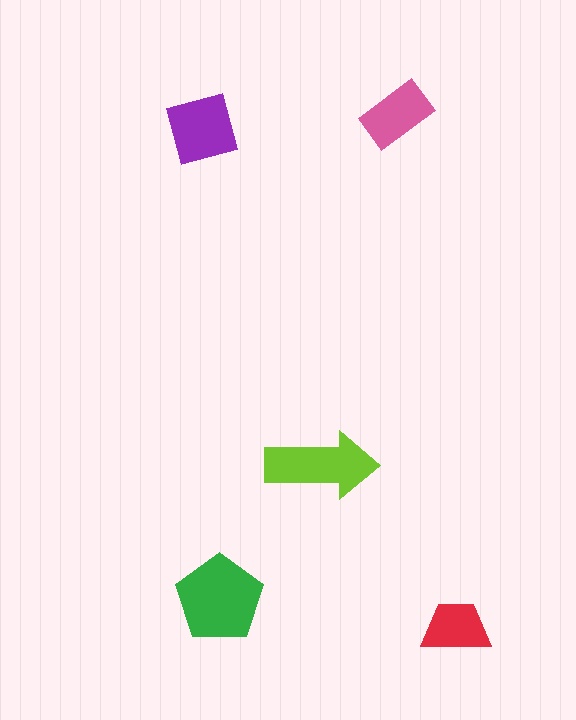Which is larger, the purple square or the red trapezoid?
The purple square.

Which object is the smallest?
The red trapezoid.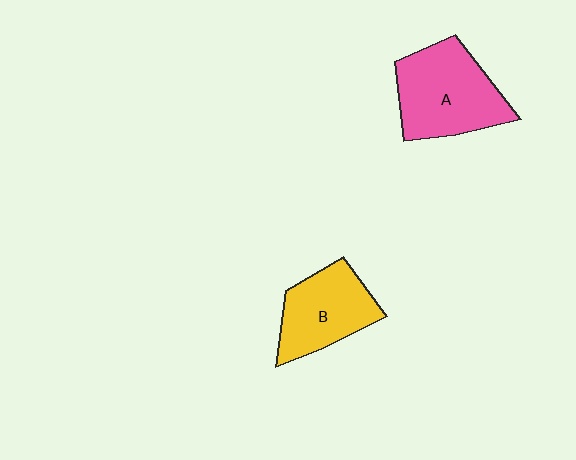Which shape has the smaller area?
Shape B (yellow).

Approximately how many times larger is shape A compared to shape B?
Approximately 1.3 times.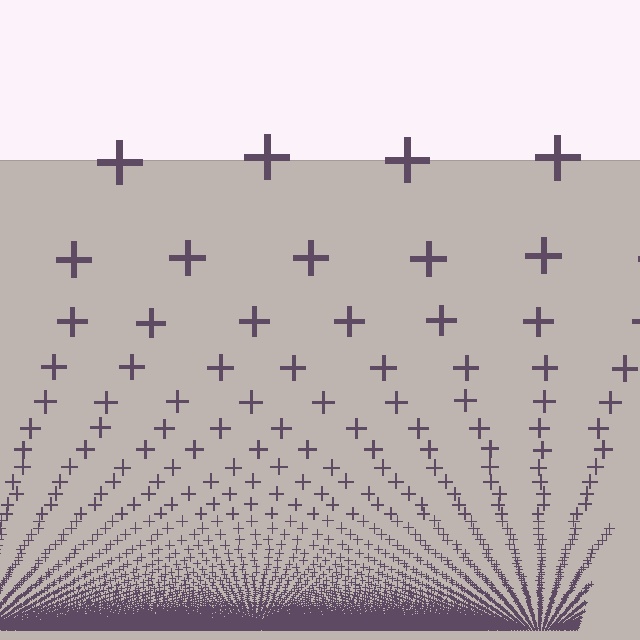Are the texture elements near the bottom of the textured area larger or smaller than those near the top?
Smaller. The gradient is inverted — elements near the bottom are smaller and denser.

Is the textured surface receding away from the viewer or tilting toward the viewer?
The surface appears to tilt toward the viewer. Texture elements get larger and sparser toward the top.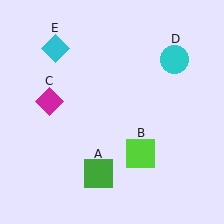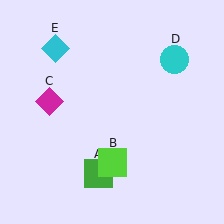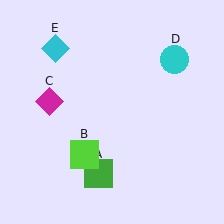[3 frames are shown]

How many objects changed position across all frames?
1 object changed position: lime square (object B).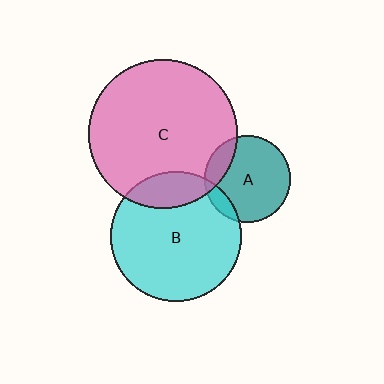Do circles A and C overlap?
Yes.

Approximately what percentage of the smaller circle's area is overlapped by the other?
Approximately 15%.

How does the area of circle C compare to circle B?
Approximately 1.3 times.